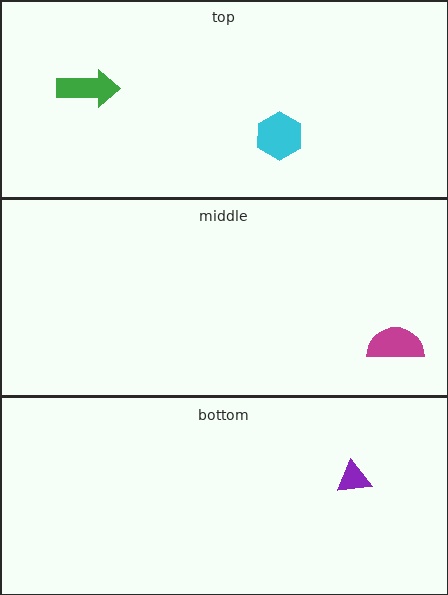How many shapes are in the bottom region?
1.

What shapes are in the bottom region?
The purple triangle.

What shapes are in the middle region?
The magenta semicircle.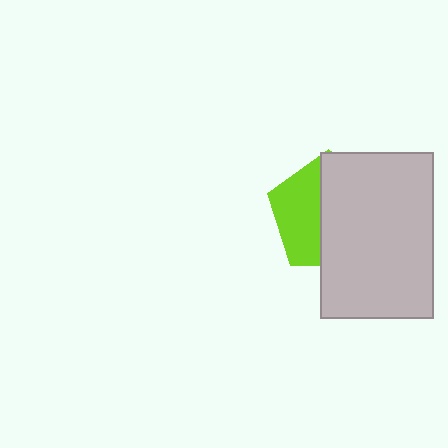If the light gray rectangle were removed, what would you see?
You would see the complete lime pentagon.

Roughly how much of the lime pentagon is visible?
A small part of it is visible (roughly 40%).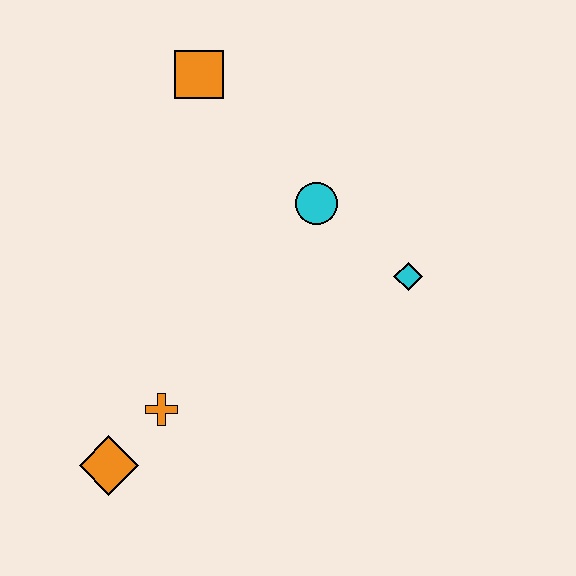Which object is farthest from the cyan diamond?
The orange diamond is farthest from the cyan diamond.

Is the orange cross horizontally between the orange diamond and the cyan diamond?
Yes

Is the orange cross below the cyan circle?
Yes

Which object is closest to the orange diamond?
The orange cross is closest to the orange diamond.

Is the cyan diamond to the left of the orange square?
No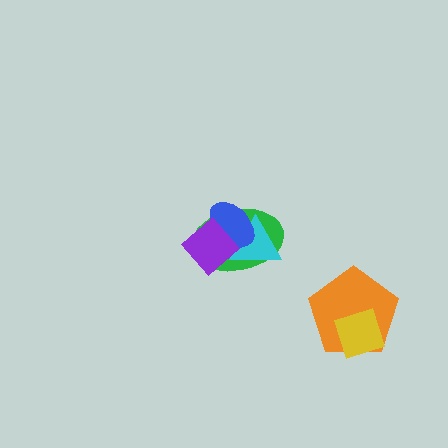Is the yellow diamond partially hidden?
No, no other shape covers it.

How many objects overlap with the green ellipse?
3 objects overlap with the green ellipse.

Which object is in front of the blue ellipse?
The purple diamond is in front of the blue ellipse.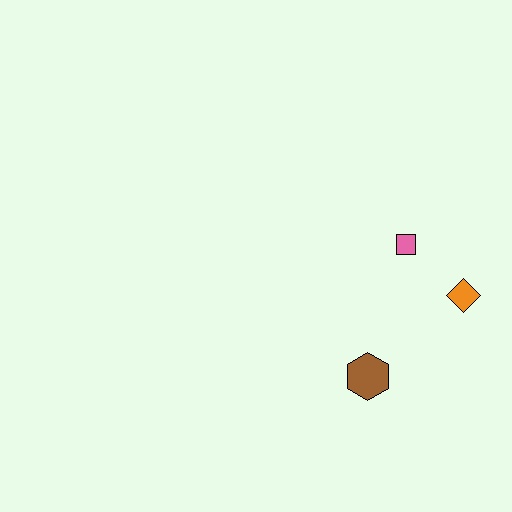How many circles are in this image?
There are no circles.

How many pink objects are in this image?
There is 1 pink object.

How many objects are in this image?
There are 3 objects.